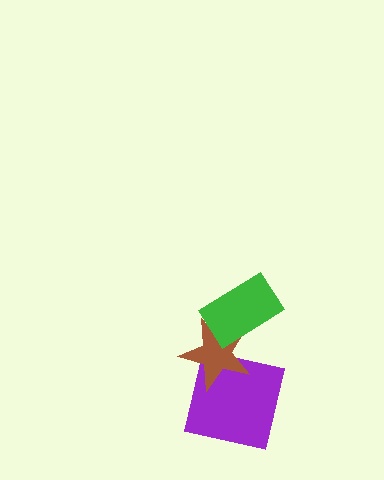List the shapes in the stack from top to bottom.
From top to bottom: the green rectangle, the brown star, the purple square.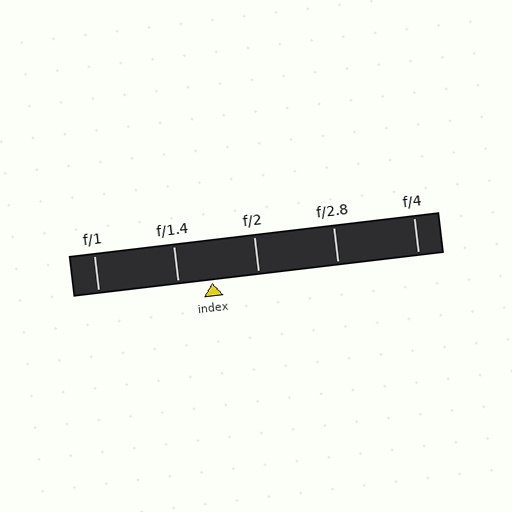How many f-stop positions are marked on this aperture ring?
There are 5 f-stop positions marked.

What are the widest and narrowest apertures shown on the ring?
The widest aperture shown is f/1 and the narrowest is f/4.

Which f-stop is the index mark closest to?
The index mark is closest to f/1.4.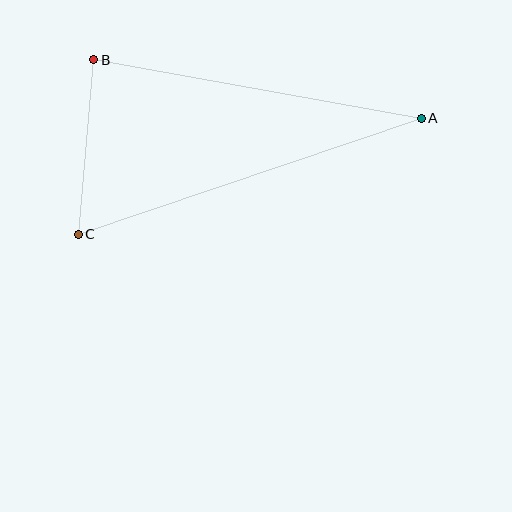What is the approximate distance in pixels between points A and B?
The distance between A and B is approximately 333 pixels.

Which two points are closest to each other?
Points B and C are closest to each other.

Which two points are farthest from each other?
Points A and C are farthest from each other.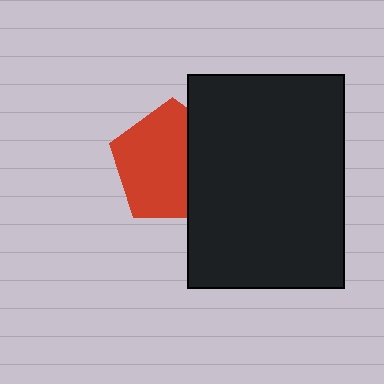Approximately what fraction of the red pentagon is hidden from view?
Roughly 34% of the red pentagon is hidden behind the black rectangle.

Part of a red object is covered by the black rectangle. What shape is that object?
It is a pentagon.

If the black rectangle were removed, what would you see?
You would see the complete red pentagon.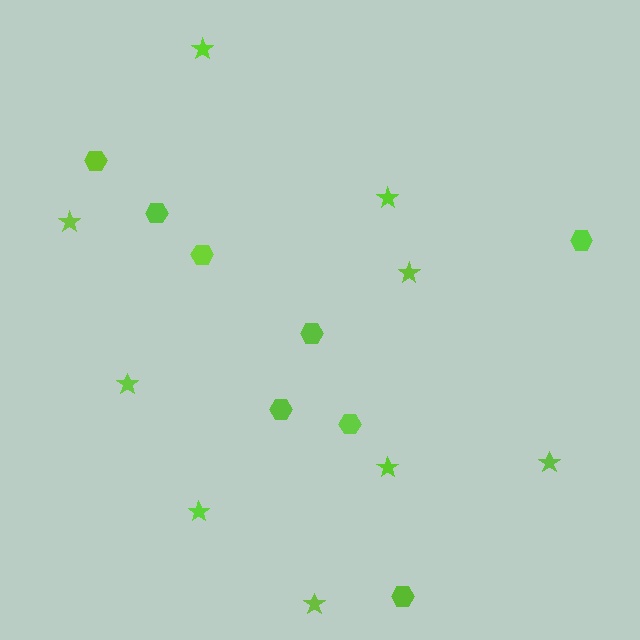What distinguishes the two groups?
There are 2 groups: one group of stars (9) and one group of hexagons (8).